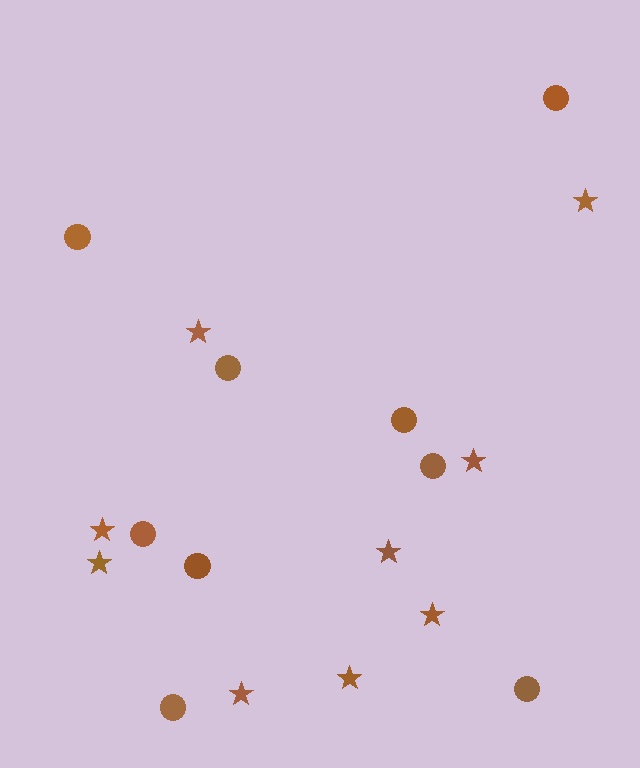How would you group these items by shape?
There are 2 groups: one group of stars (9) and one group of circles (9).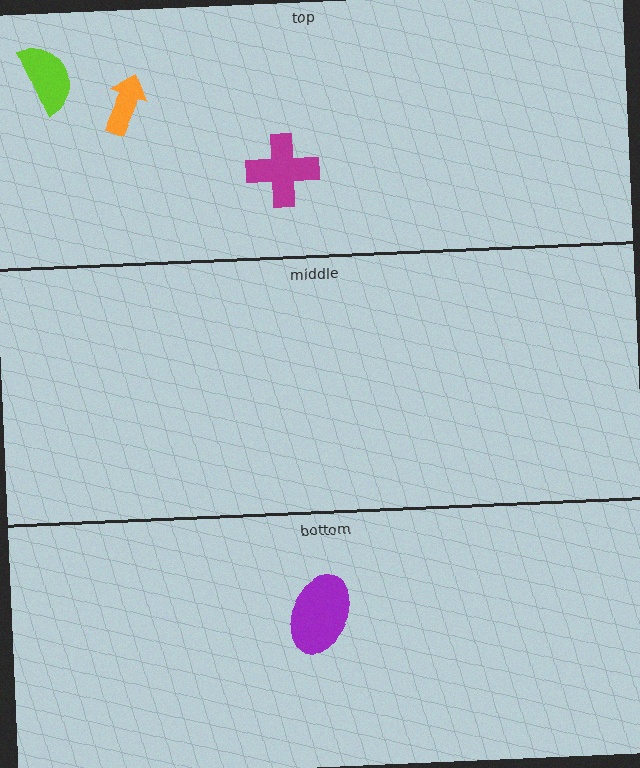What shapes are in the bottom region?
The purple ellipse.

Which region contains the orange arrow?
The top region.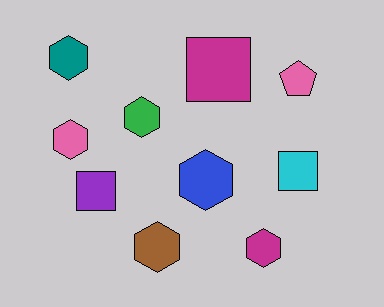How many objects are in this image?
There are 10 objects.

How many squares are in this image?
There are 3 squares.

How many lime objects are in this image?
There are no lime objects.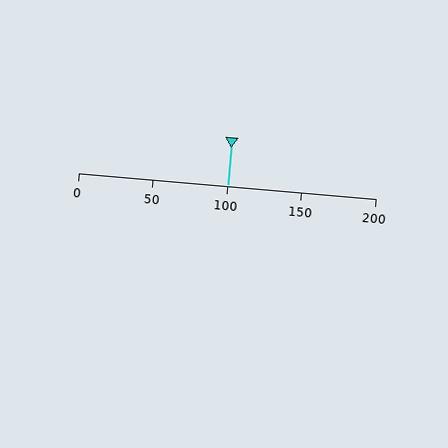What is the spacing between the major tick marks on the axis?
The major ticks are spaced 50 apart.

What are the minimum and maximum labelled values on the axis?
The axis runs from 0 to 200.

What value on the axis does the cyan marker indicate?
The marker indicates approximately 100.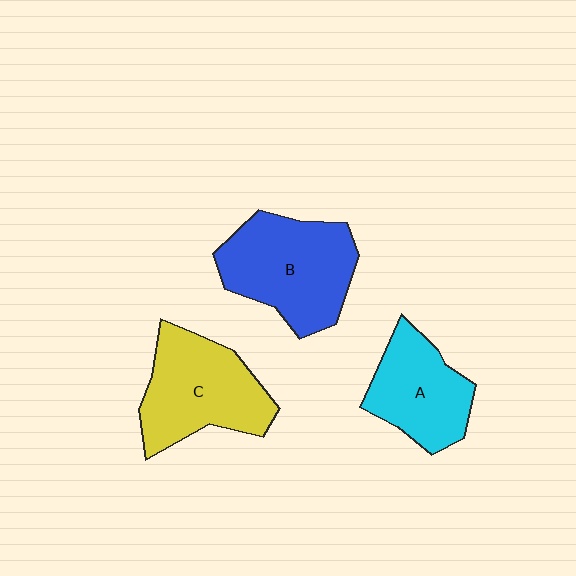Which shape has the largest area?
Shape B (blue).